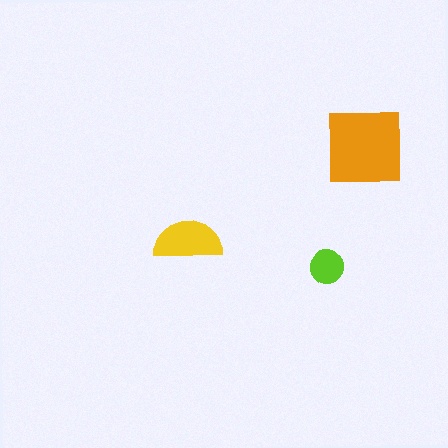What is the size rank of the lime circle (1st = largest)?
3rd.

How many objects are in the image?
There are 3 objects in the image.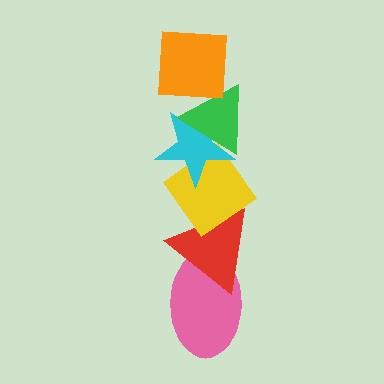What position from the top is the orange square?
The orange square is 1st from the top.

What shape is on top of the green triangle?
The orange square is on top of the green triangle.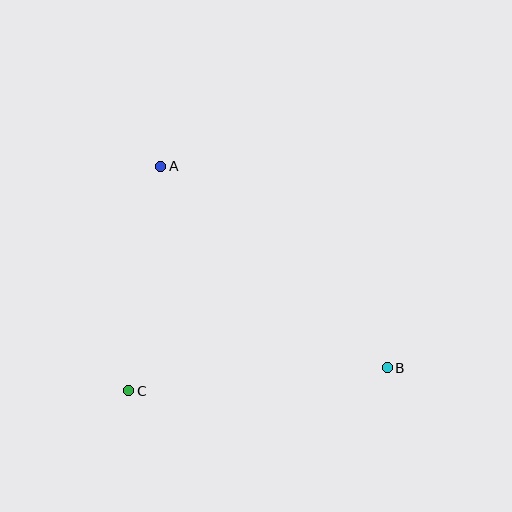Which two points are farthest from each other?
Points A and B are farthest from each other.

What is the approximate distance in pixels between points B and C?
The distance between B and C is approximately 259 pixels.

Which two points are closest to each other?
Points A and C are closest to each other.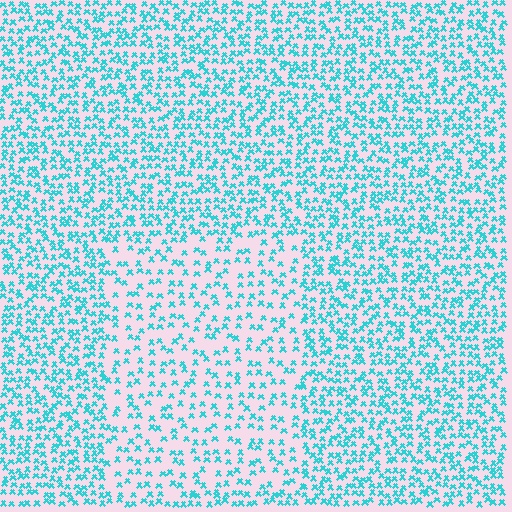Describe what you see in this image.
The image contains small cyan elements arranged at two different densities. A rectangle-shaped region is visible where the elements are less densely packed than the surrounding area.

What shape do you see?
I see a rectangle.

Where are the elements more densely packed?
The elements are more densely packed outside the rectangle boundary.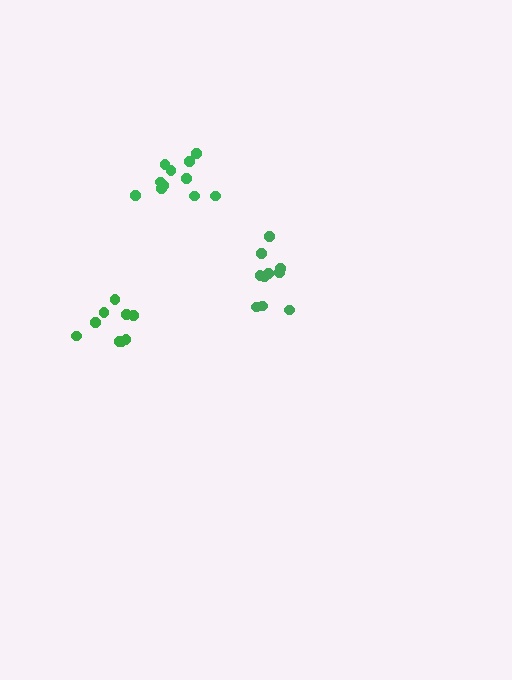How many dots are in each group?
Group 1: 10 dots, Group 2: 11 dots, Group 3: 9 dots (30 total).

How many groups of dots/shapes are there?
There are 3 groups.